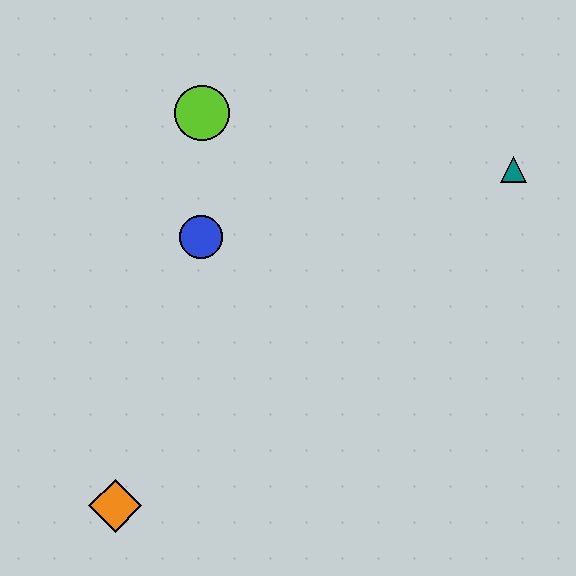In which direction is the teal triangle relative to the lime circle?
The teal triangle is to the right of the lime circle.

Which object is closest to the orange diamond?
The blue circle is closest to the orange diamond.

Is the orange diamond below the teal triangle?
Yes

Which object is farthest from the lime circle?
The orange diamond is farthest from the lime circle.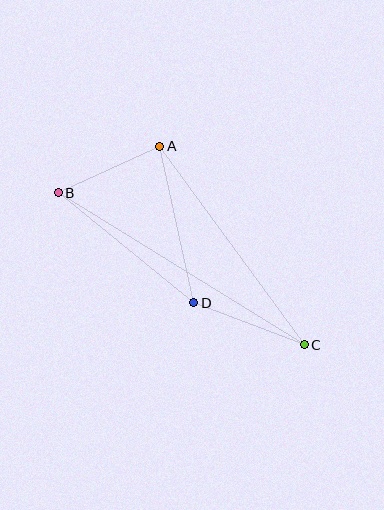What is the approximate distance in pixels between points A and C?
The distance between A and C is approximately 246 pixels.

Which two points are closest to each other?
Points A and B are closest to each other.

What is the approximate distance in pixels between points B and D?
The distance between B and D is approximately 174 pixels.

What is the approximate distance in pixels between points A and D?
The distance between A and D is approximately 160 pixels.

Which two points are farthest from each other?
Points B and C are farthest from each other.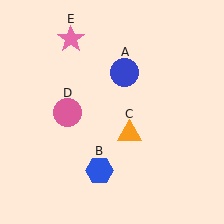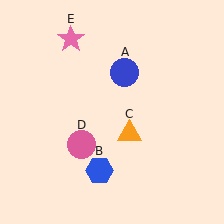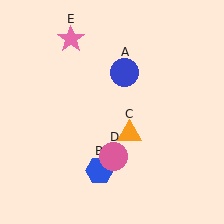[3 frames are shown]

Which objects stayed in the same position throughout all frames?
Blue circle (object A) and blue hexagon (object B) and orange triangle (object C) and pink star (object E) remained stationary.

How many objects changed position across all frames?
1 object changed position: pink circle (object D).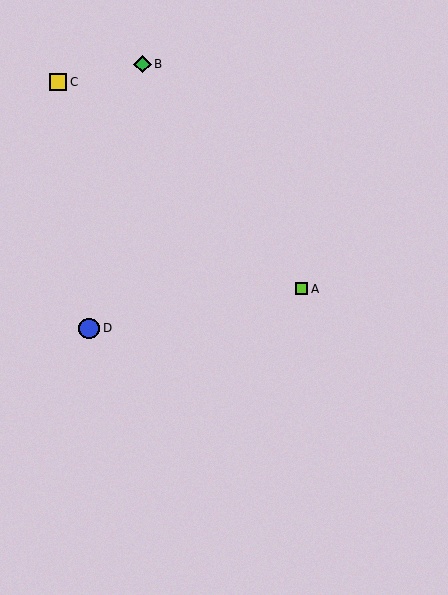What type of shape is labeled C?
Shape C is a yellow square.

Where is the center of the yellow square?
The center of the yellow square is at (58, 82).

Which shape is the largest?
The blue circle (labeled D) is the largest.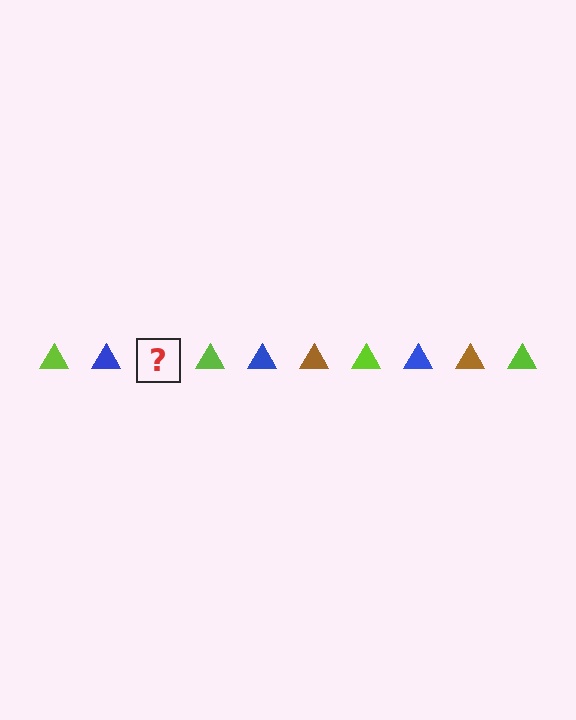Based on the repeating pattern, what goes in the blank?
The blank should be a brown triangle.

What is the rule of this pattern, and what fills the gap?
The rule is that the pattern cycles through lime, blue, brown triangles. The gap should be filled with a brown triangle.